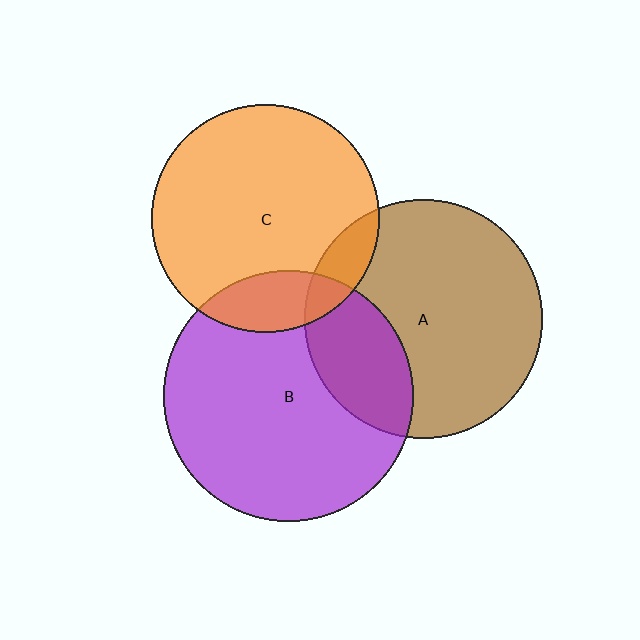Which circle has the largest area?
Circle B (purple).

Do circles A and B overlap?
Yes.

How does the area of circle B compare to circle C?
Approximately 1.2 times.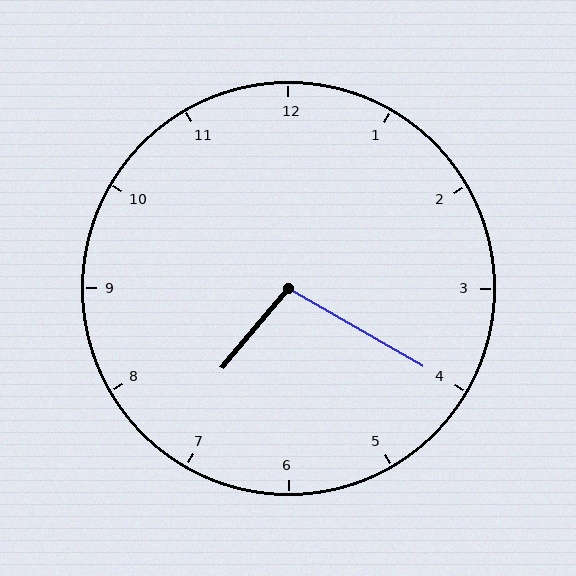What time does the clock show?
7:20.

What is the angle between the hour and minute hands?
Approximately 100 degrees.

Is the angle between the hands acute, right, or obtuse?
It is obtuse.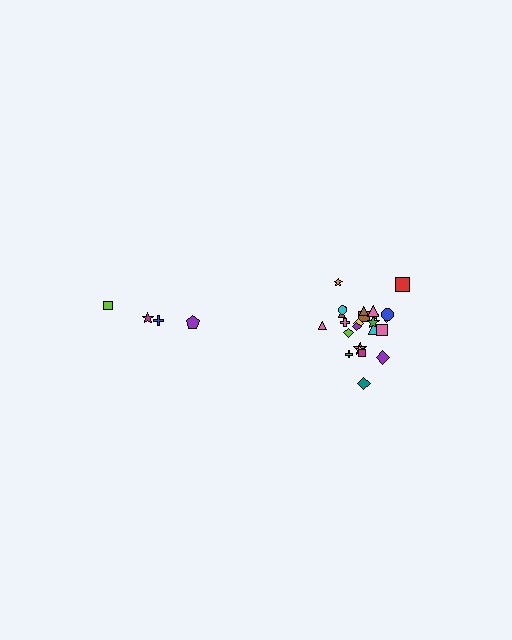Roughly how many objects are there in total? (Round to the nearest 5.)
Roughly 30 objects in total.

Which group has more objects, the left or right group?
The right group.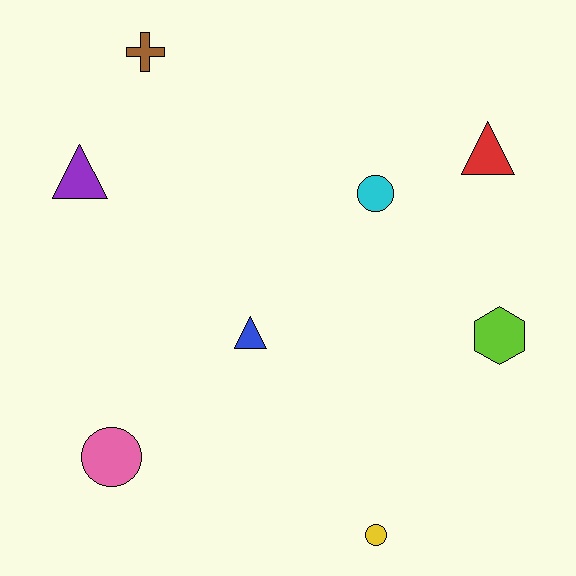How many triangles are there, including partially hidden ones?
There are 3 triangles.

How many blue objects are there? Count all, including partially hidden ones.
There is 1 blue object.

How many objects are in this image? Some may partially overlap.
There are 8 objects.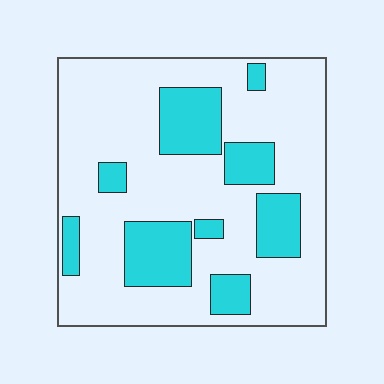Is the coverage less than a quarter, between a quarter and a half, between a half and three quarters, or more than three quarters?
Between a quarter and a half.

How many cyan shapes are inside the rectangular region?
9.